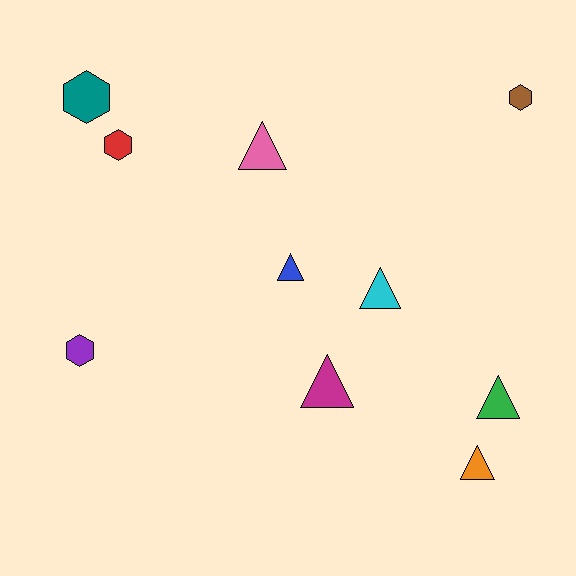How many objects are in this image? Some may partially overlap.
There are 10 objects.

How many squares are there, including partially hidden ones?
There are no squares.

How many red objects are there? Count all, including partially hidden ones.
There is 1 red object.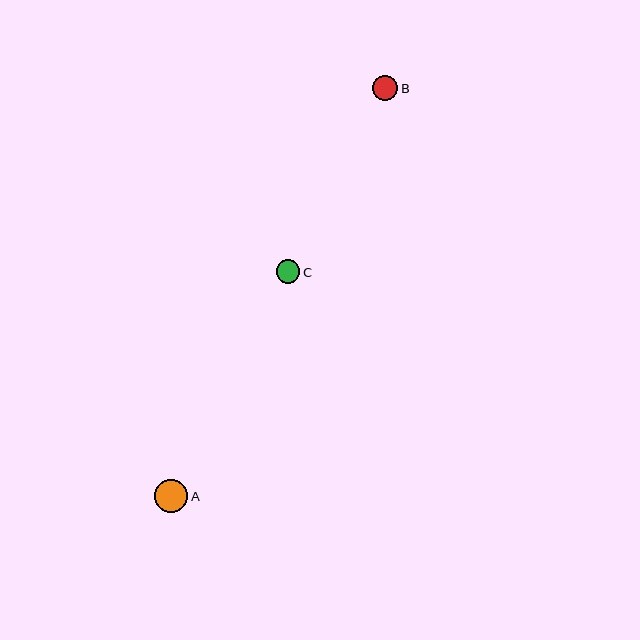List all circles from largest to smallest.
From largest to smallest: A, B, C.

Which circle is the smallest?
Circle C is the smallest with a size of approximately 24 pixels.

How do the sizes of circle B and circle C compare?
Circle B and circle C are approximately the same size.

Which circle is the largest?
Circle A is the largest with a size of approximately 33 pixels.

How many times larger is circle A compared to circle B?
Circle A is approximately 1.3 times the size of circle B.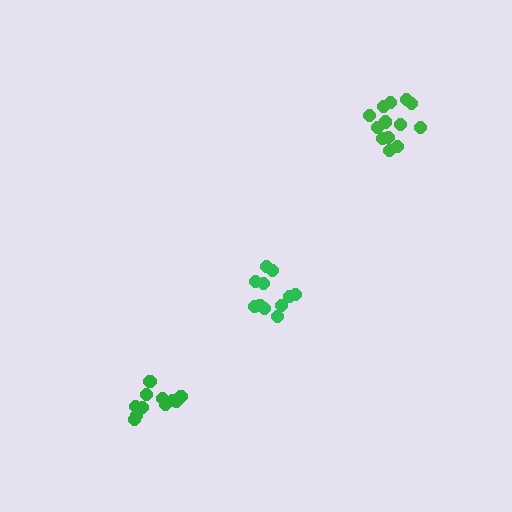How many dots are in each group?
Group 1: 11 dots, Group 2: 11 dots, Group 3: 13 dots (35 total).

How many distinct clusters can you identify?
There are 3 distinct clusters.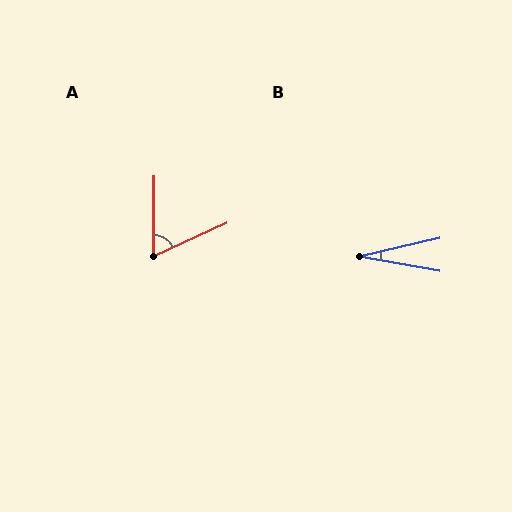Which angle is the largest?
A, at approximately 65 degrees.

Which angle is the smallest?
B, at approximately 23 degrees.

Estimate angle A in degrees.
Approximately 65 degrees.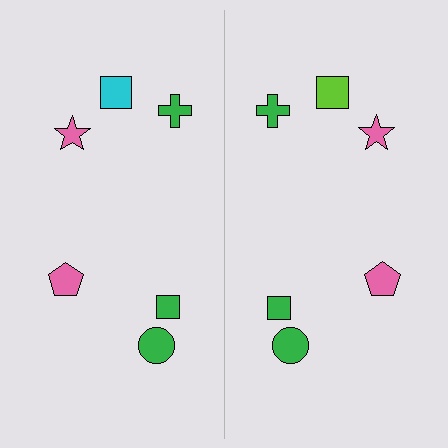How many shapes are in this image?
There are 12 shapes in this image.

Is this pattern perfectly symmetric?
No, the pattern is not perfectly symmetric. The lime square on the right side breaks the symmetry — its mirror counterpart is cyan.